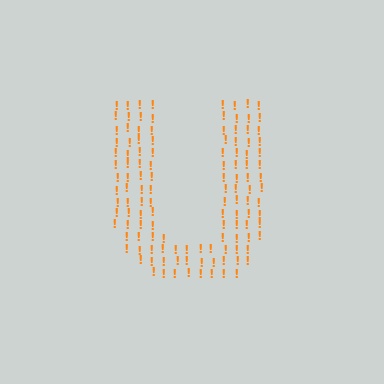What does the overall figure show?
The overall figure shows the letter U.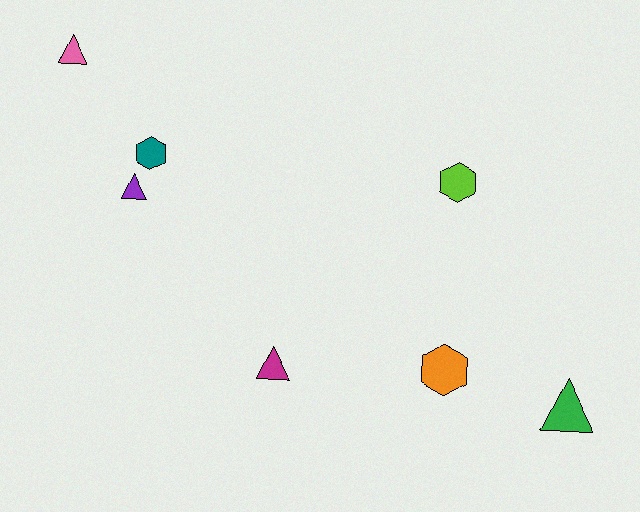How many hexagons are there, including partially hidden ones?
There are 3 hexagons.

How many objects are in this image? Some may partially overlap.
There are 7 objects.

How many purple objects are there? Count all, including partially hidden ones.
There is 1 purple object.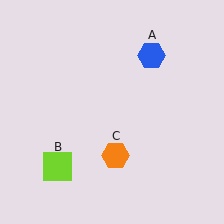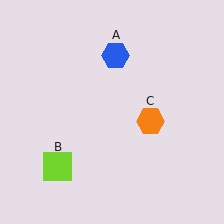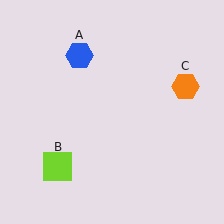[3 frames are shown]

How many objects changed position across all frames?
2 objects changed position: blue hexagon (object A), orange hexagon (object C).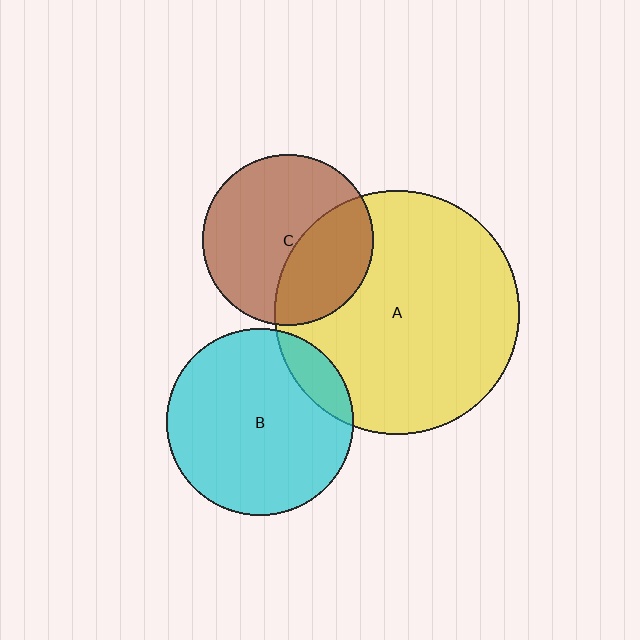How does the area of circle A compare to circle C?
Approximately 2.0 times.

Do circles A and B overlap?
Yes.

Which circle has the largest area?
Circle A (yellow).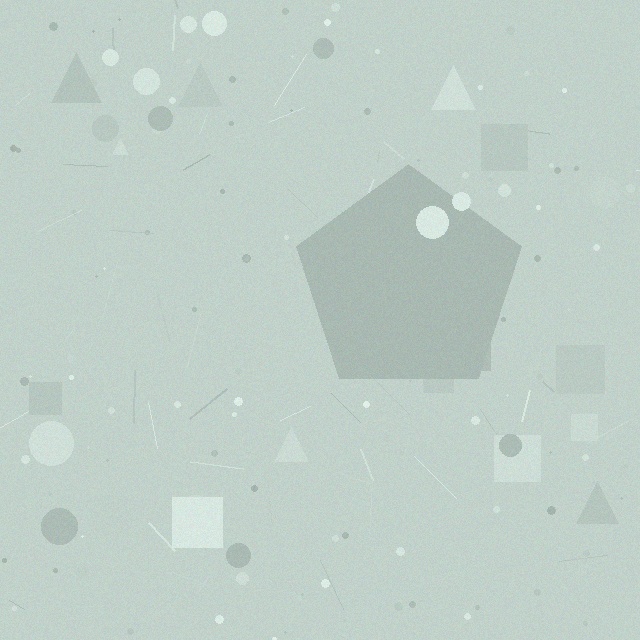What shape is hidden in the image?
A pentagon is hidden in the image.